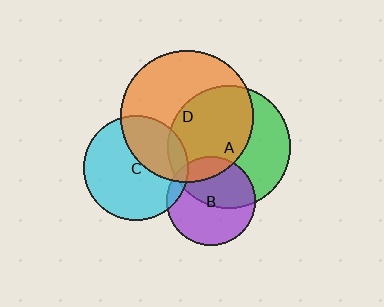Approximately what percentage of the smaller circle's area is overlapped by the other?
Approximately 50%.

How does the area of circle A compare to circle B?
Approximately 1.9 times.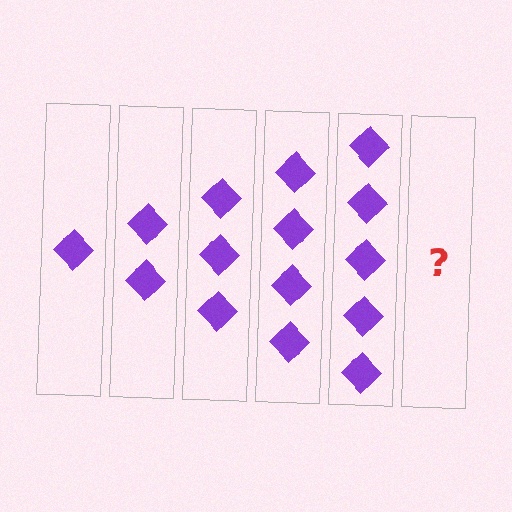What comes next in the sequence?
The next element should be 6 diamonds.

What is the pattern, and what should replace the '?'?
The pattern is that each step adds one more diamond. The '?' should be 6 diamonds.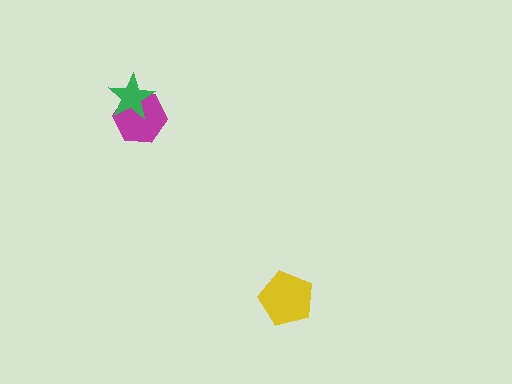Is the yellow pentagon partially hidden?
No, no other shape covers it.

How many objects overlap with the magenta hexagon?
1 object overlaps with the magenta hexagon.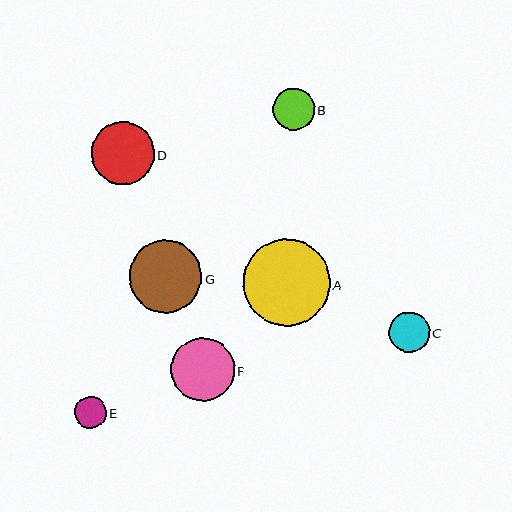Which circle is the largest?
Circle A is the largest with a size of approximately 87 pixels.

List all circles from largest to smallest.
From largest to smallest: A, G, F, D, B, C, E.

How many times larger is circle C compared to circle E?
Circle C is approximately 1.3 times the size of circle E.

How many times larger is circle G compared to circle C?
Circle G is approximately 1.8 times the size of circle C.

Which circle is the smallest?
Circle E is the smallest with a size of approximately 32 pixels.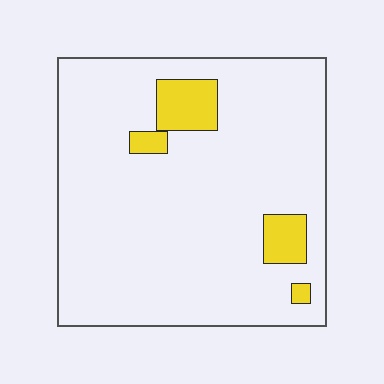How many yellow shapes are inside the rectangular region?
4.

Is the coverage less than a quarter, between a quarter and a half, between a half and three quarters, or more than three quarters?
Less than a quarter.